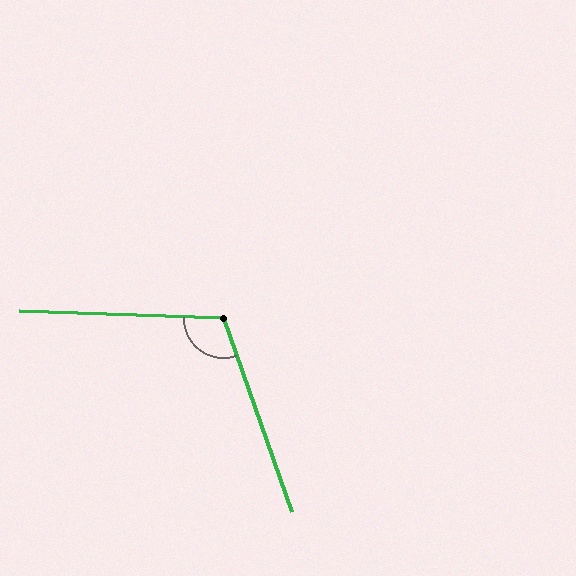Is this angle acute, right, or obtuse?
It is obtuse.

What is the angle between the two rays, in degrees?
Approximately 111 degrees.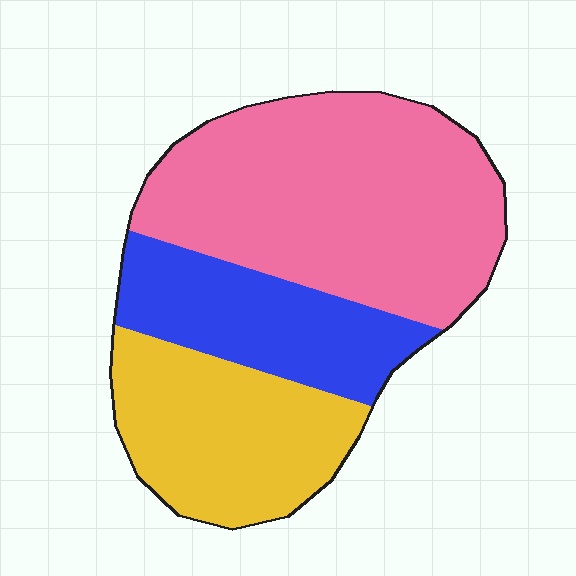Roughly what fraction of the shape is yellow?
Yellow takes up about one quarter (1/4) of the shape.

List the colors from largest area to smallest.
From largest to smallest: pink, yellow, blue.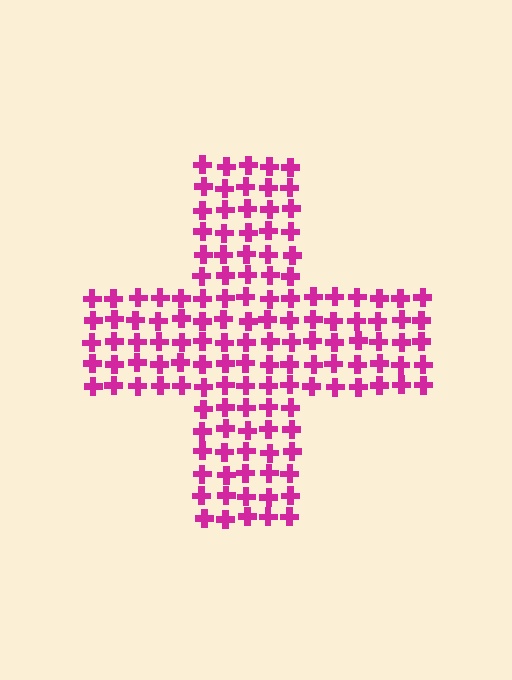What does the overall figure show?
The overall figure shows a cross.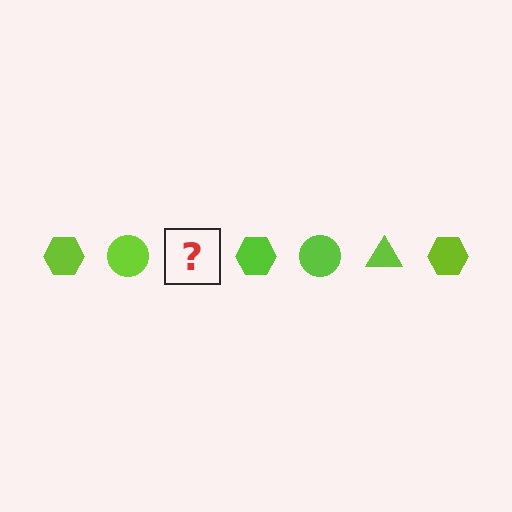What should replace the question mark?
The question mark should be replaced with a lime triangle.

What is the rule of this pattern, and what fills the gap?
The rule is that the pattern cycles through hexagon, circle, triangle shapes in lime. The gap should be filled with a lime triangle.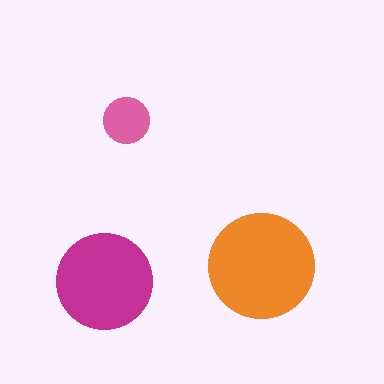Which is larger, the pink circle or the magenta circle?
The magenta one.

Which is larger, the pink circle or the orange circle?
The orange one.